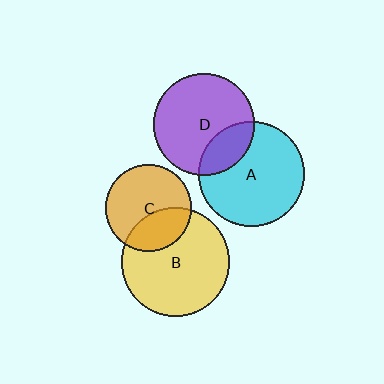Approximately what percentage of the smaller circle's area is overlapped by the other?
Approximately 25%.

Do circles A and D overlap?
Yes.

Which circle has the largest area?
Circle B (yellow).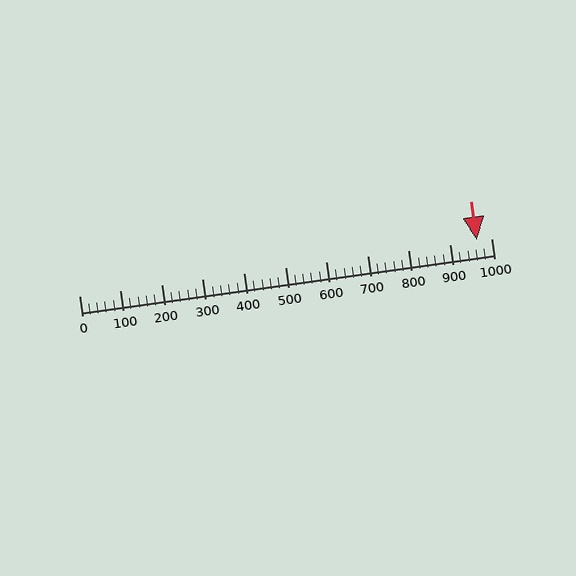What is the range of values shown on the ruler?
The ruler shows values from 0 to 1000.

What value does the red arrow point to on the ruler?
The red arrow points to approximately 964.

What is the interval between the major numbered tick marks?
The major tick marks are spaced 100 units apart.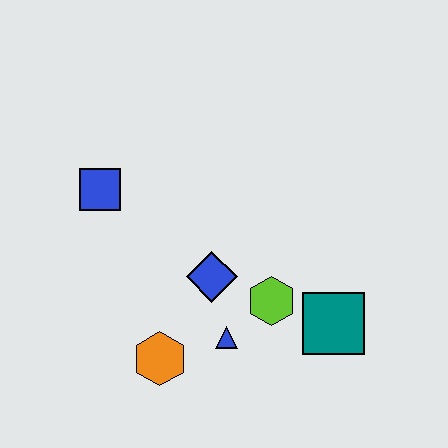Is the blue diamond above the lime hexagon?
Yes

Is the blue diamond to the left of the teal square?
Yes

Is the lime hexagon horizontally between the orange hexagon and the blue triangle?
No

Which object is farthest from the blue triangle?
The blue square is farthest from the blue triangle.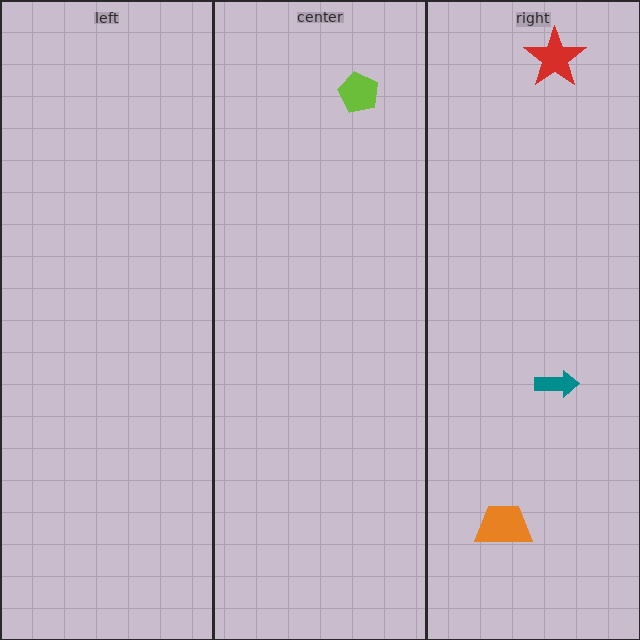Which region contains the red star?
The right region.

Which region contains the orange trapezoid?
The right region.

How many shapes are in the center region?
1.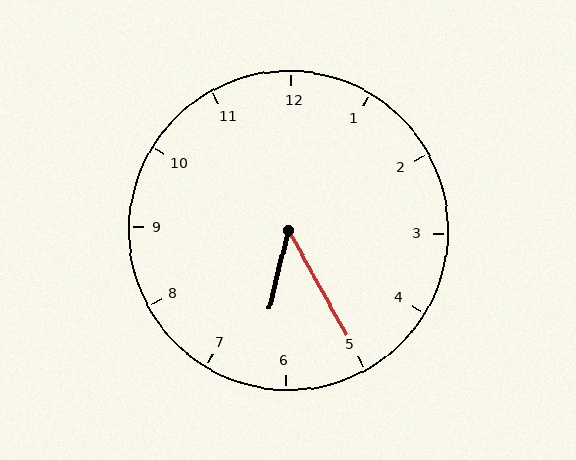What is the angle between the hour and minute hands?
Approximately 42 degrees.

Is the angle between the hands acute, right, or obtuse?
It is acute.